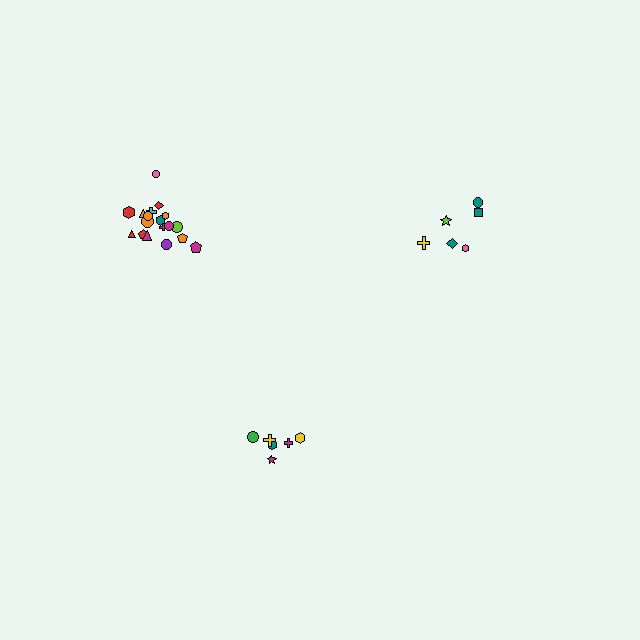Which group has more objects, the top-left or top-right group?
The top-left group.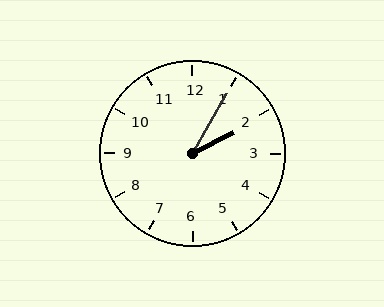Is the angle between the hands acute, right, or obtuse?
It is acute.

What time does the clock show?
2:05.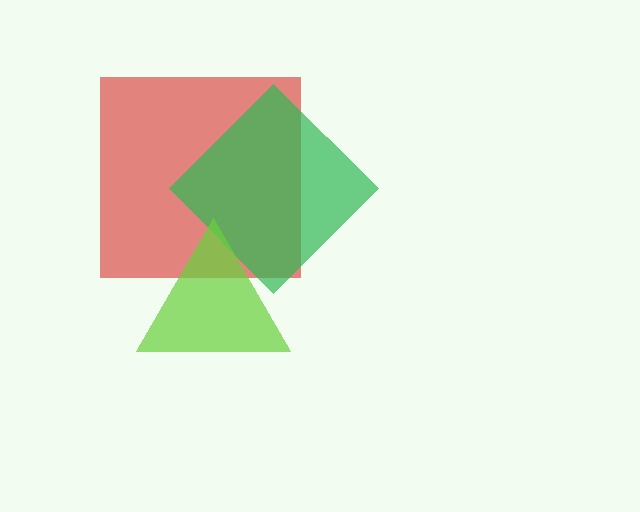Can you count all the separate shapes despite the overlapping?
Yes, there are 3 separate shapes.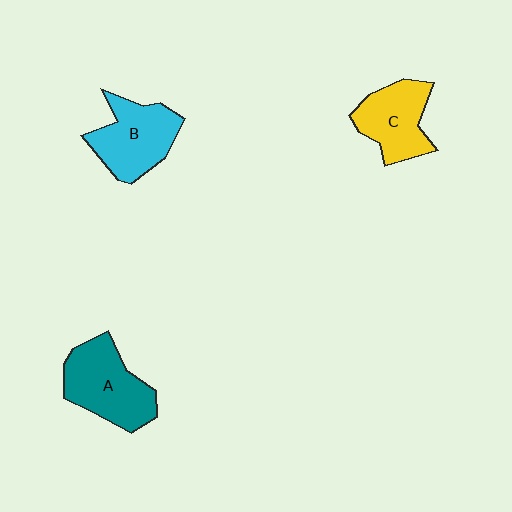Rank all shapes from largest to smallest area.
From largest to smallest: A (teal), B (cyan), C (yellow).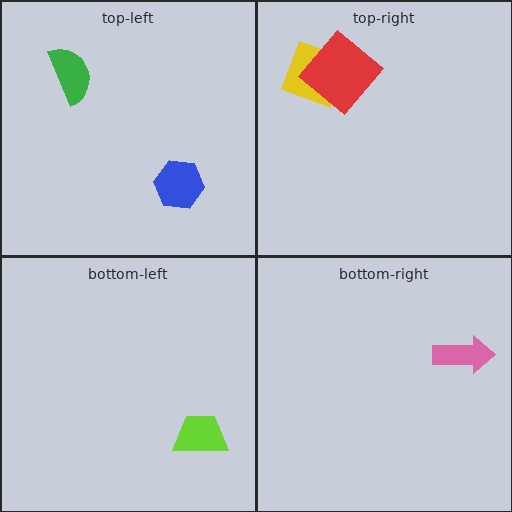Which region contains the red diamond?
The top-right region.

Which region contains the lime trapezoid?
The bottom-left region.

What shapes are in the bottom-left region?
The lime trapezoid.